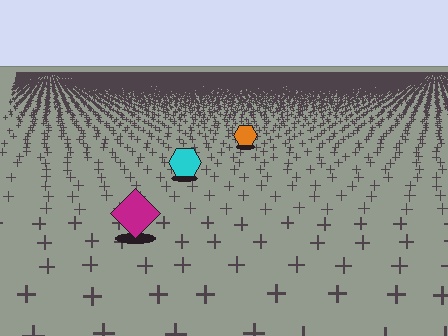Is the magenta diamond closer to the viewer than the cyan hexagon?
Yes. The magenta diamond is closer — you can tell from the texture gradient: the ground texture is coarser near it.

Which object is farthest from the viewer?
The orange hexagon is farthest from the viewer. It appears smaller and the ground texture around it is denser.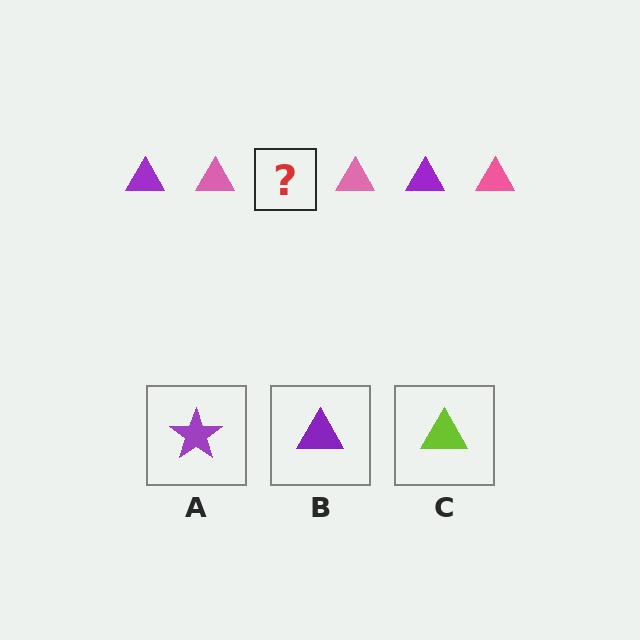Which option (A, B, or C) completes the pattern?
B.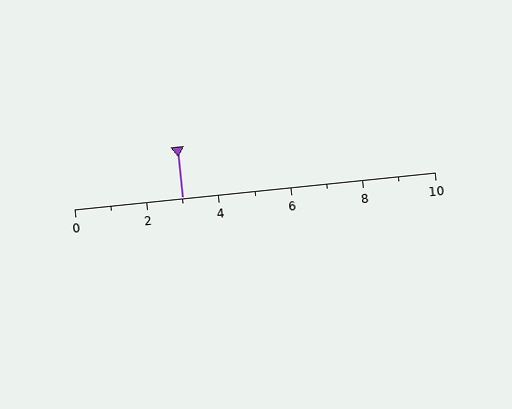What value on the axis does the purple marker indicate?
The marker indicates approximately 3.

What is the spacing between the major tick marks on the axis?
The major ticks are spaced 2 apart.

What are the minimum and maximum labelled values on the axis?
The axis runs from 0 to 10.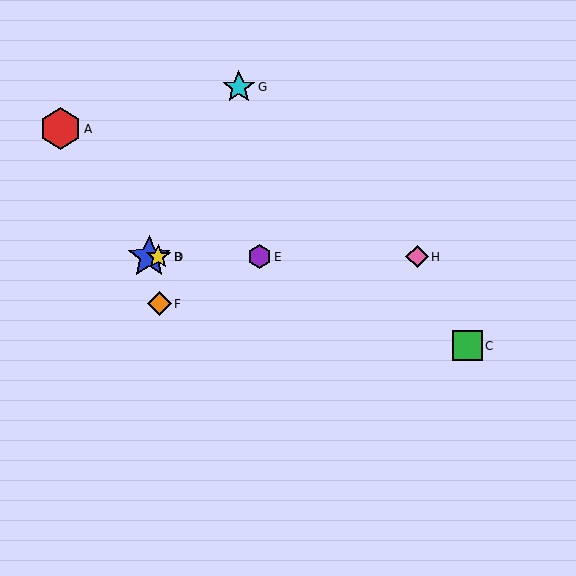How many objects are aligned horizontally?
4 objects (B, D, E, H) are aligned horizontally.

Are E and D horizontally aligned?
Yes, both are at y≈257.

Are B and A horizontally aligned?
No, B is at y≈257 and A is at y≈129.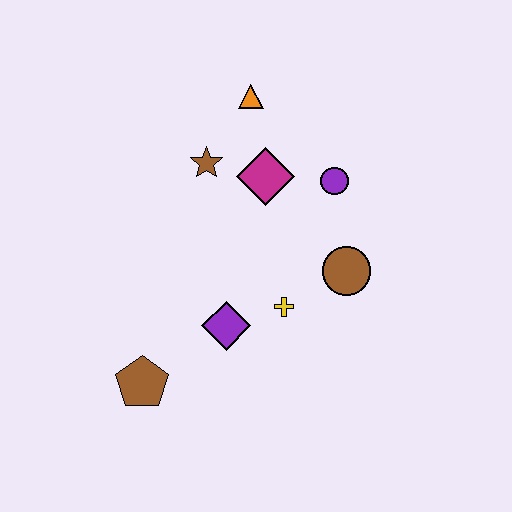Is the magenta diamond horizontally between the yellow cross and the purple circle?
No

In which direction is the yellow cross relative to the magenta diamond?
The yellow cross is below the magenta diamond.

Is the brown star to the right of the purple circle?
No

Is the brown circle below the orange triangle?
Yes